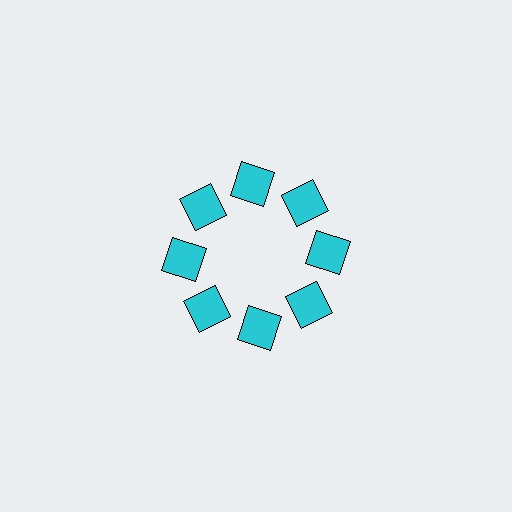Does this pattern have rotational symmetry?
Yes, this pattern has 8-fold rotational symmetry. It looks the same after rotating 45 degrees around the center.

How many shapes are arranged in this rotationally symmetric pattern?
There are 8 shapes, arranged in 8 groups of 1.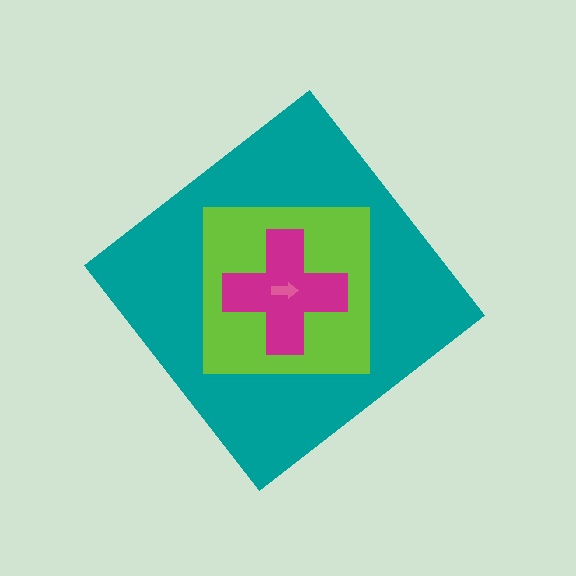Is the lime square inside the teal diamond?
Yes.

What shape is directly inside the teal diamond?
The lime square.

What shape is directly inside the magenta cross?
The pink arrow.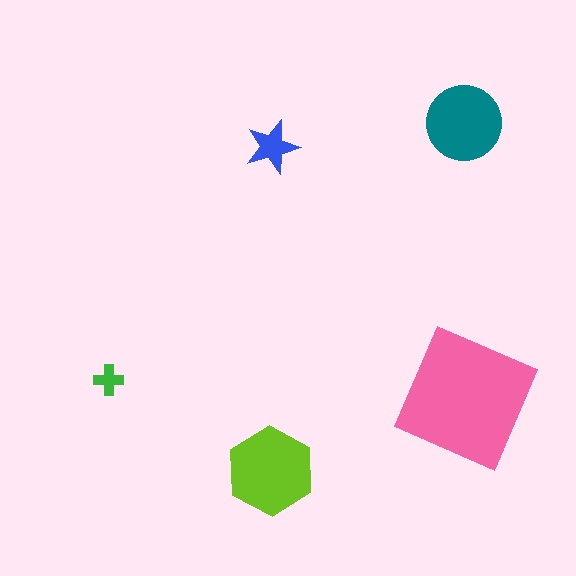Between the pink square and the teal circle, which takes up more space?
The pink square.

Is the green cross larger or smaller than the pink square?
Smaller.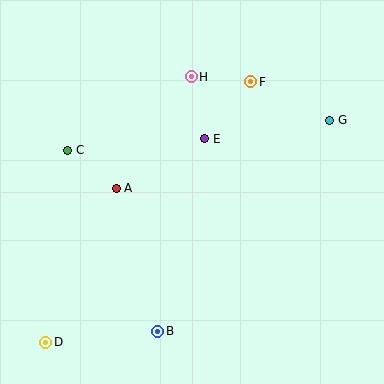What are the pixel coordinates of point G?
Point G is at (330, 120).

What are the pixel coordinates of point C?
Point C is at (68, 150).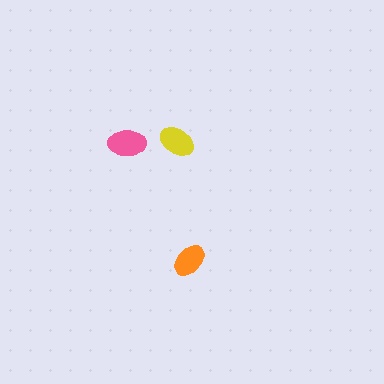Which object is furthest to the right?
The orange ellipse is rightmost.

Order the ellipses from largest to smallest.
the pink one, the yellow one, the orange one.